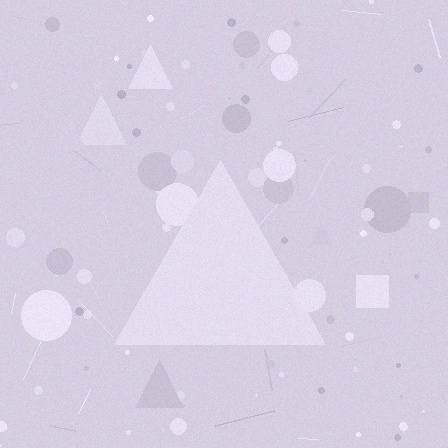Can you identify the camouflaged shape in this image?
The camouflaged shape is a triangle.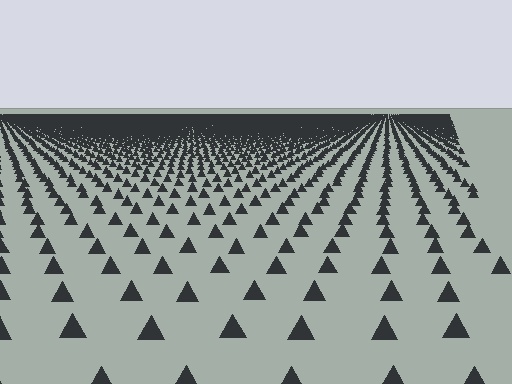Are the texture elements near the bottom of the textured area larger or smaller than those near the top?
Larger. Near the bottom, elements are closer to the viewer and appear at a bigger on-screen size.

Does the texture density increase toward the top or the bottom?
Density increases toward the top.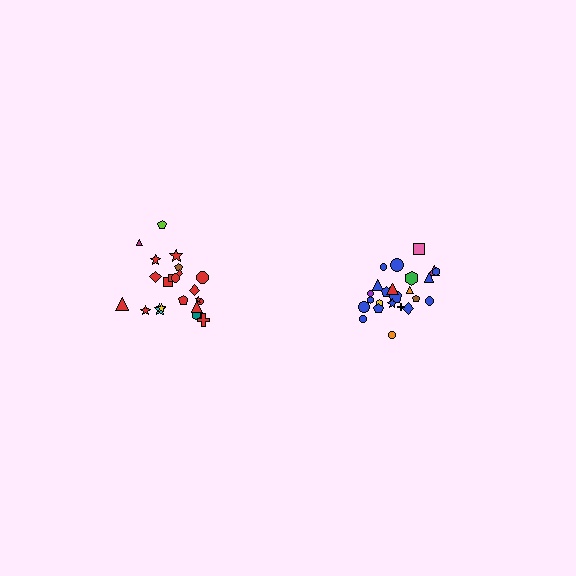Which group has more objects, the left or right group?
The right group.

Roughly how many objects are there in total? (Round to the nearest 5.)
Roughly 45 objects in total.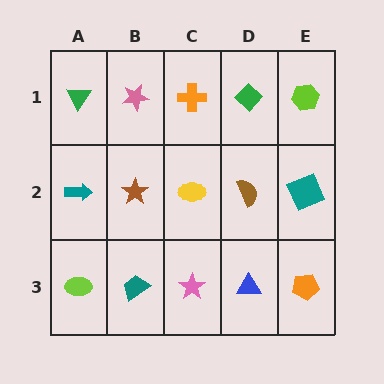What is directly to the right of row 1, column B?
An orange cross.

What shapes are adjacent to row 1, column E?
A teal square (row 2, column E), a green diamond (row 1, column D).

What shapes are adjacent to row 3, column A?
A teal arrow (row 2, column A), a teal trapezoid (row 3, column B).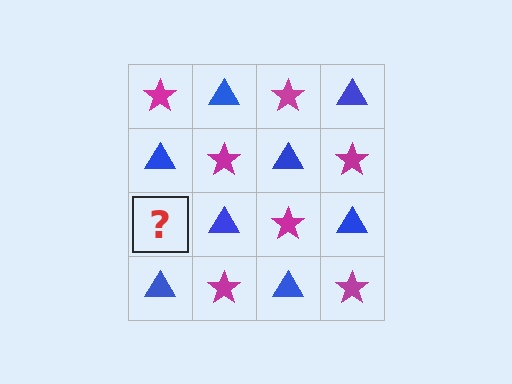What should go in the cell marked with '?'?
The missing cell should contain a magenta star.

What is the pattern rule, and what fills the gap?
The rule is that it alternates magenta star and blue triangle in a checkerboard pattern. The gap should be filled with a magenta star.